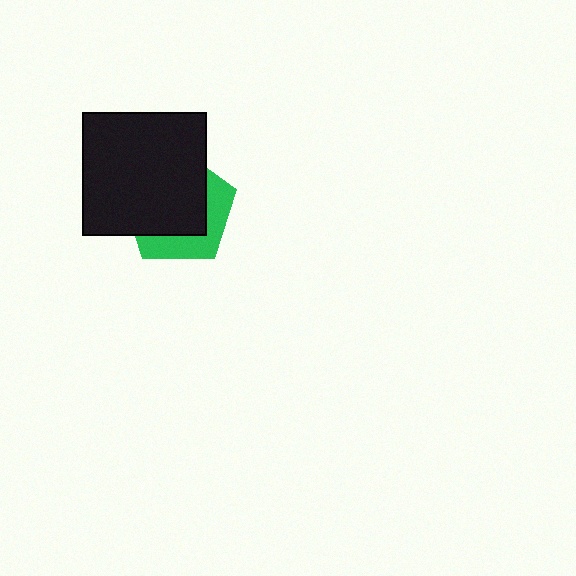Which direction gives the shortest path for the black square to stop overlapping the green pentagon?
Moving toward the upper-left gives the shortest separation.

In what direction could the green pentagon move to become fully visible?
The green pentagon could move toward the lower-right. That would shift it out from behind the black square entirely.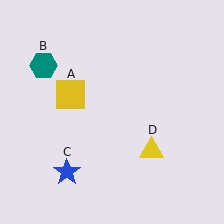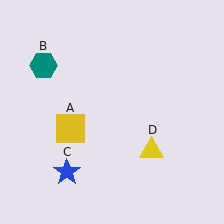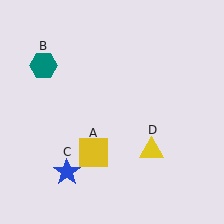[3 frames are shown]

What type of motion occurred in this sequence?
The yellow square (object A) rotated counterclockwise around the center of the scene.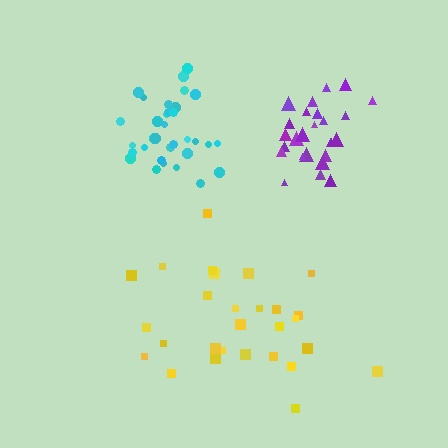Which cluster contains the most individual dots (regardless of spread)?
Cyan (33).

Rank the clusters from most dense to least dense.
cyan, purple, yellow.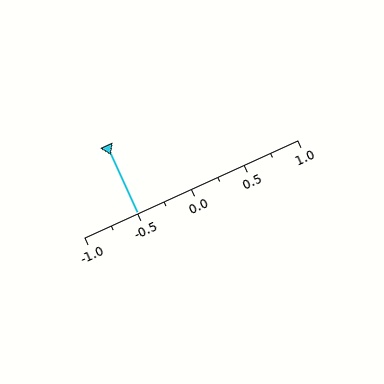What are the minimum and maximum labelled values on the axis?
The axis runs from -1.0 to 1.0.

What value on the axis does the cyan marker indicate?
The marker indicates approximately -0.5.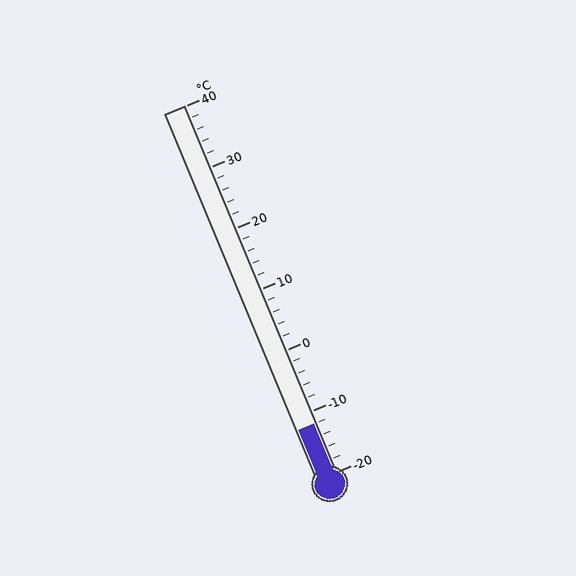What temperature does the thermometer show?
The thermometer shows approximately -12°C.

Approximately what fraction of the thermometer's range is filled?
The thermometer is filled to approximately 15% of its range.